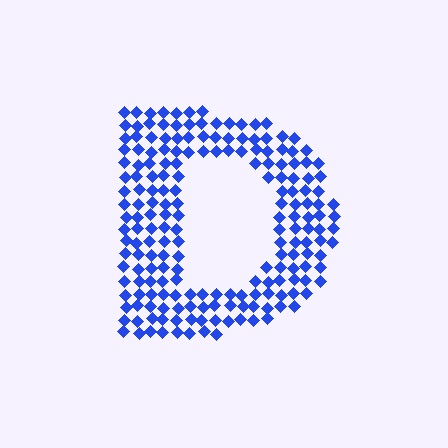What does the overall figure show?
The overall figure shows the letter D.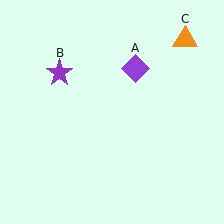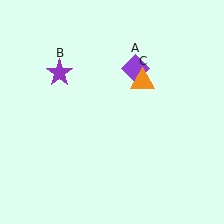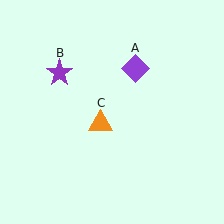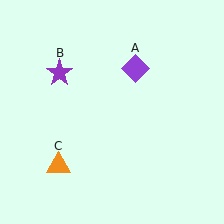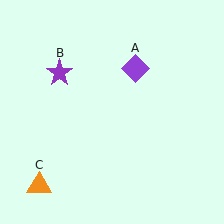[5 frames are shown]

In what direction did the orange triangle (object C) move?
The orange triangle (object C) moved down and to the left.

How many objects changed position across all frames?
1 object changed position: orange triangle (object C).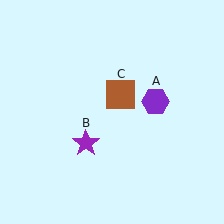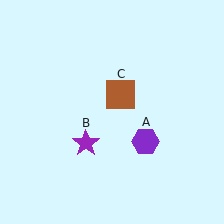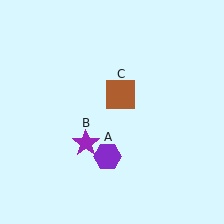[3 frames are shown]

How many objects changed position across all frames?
1 object changed position: purple hexagon (object A).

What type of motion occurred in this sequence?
The purple hexagon (object A) rotated clockwise around the center of the scene.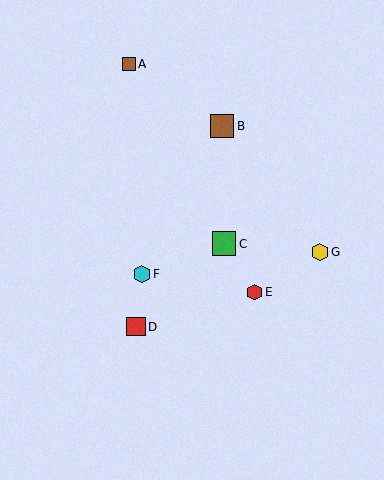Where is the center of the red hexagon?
The center of the red hexagon is at (255, 292).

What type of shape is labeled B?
Shape B is a brown square.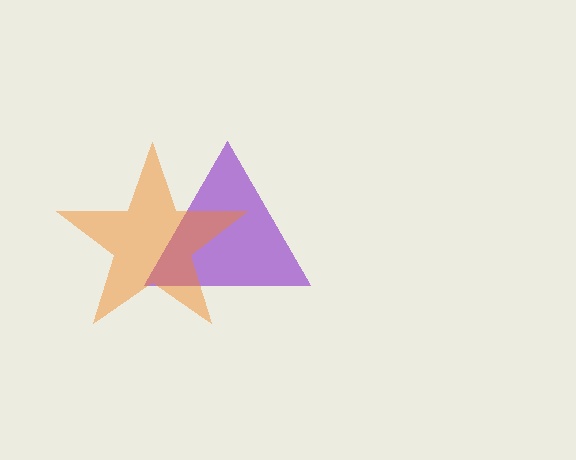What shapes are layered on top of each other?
The layered shapes are: a purple triangle, an orange star.